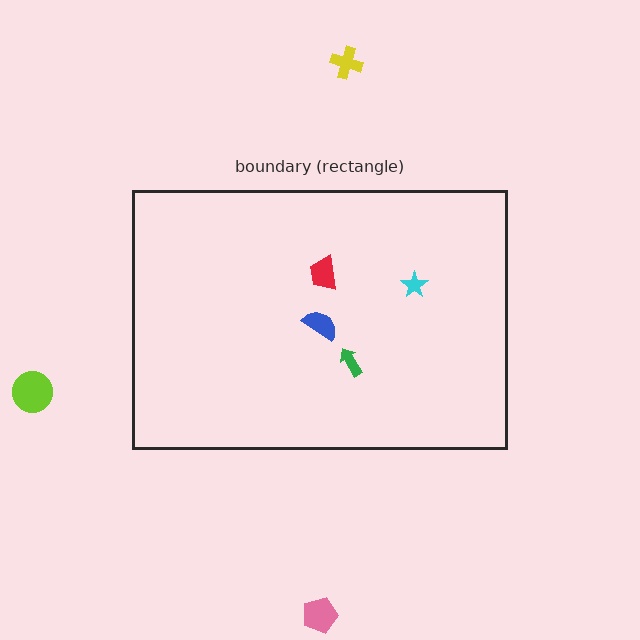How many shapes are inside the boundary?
4 inside, 3 outside.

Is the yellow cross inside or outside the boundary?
Outside.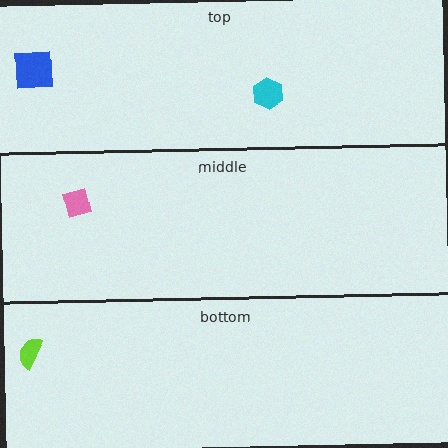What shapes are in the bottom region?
The lime semicircle.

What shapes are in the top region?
The cyan hexagon, the blue square.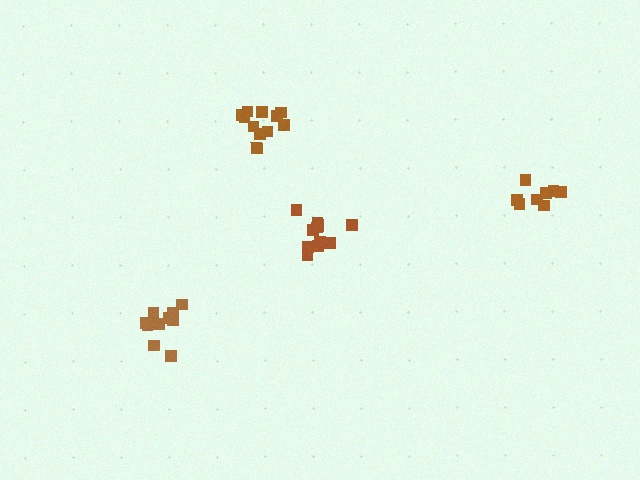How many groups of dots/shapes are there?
There are 4 groups.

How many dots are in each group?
Group 1: 12 dots, Group 2: 10 dots, Group 3: 8 dots, Group 4: 11 dots (41 total).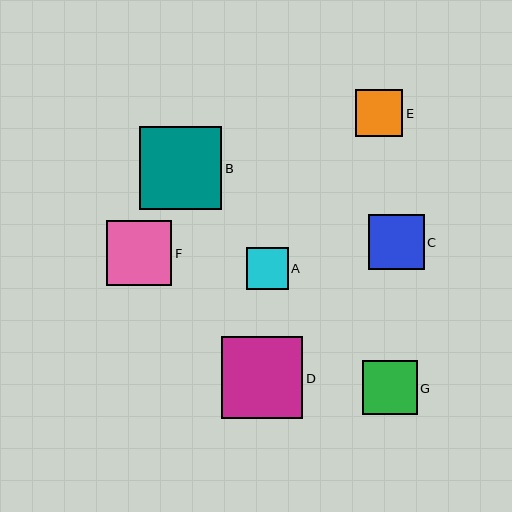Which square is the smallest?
Square A is the smallest with a size of approximately 42 pixels.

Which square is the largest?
Square B is the largest with a size of approximately 82 pixels.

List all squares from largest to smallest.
From largest to smallest: B, D, F, C, G, E, A.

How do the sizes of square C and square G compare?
Square C and square G are approximately the same size.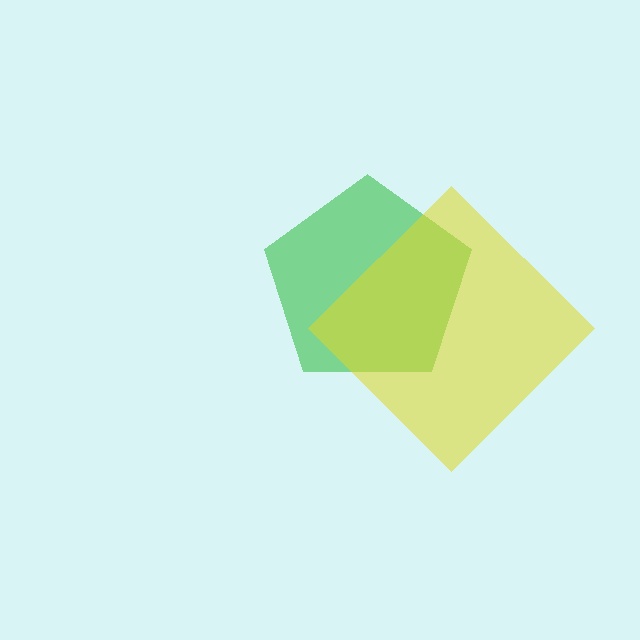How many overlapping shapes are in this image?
There are 2 overlapping shapes in the image.